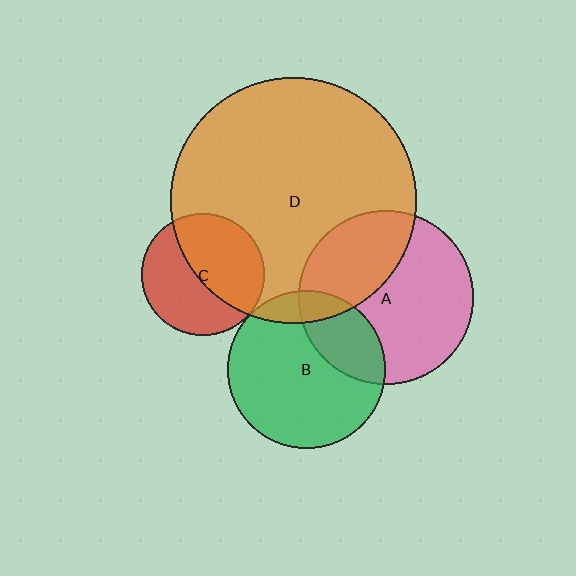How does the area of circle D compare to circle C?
Approximately 4.1 times.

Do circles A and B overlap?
Yes.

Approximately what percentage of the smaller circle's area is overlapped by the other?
Approximately 25%.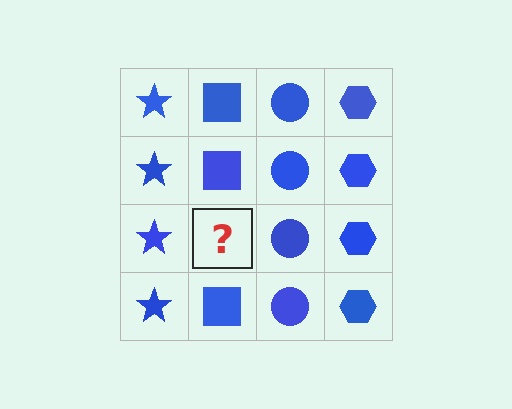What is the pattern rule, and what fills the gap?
The rule is that each column has a consistent shape. The gap should be filled with a blue square.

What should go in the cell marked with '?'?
The missing cell should contain a blue square.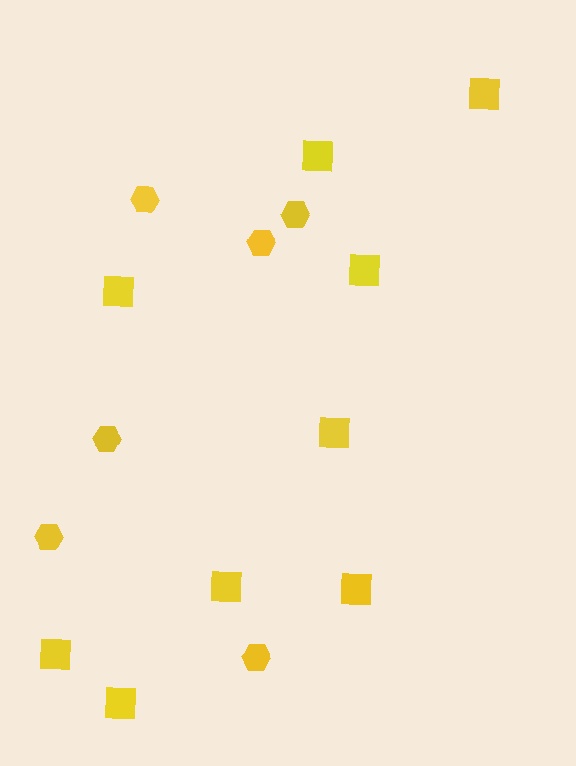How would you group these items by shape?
There are 2 groups: one group of squares (9) and one group of hexagons (6).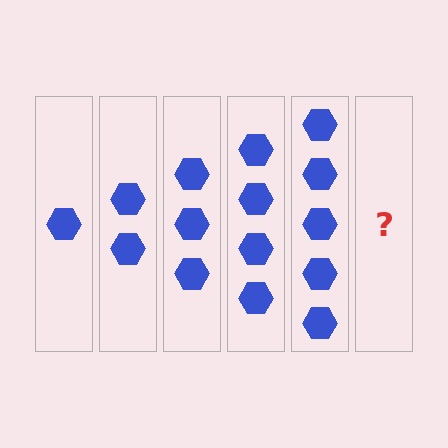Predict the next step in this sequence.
The next step is 6 hexagons.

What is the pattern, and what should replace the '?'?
The pattern is that each step adds one more hexagon. The '?' should be 6 hexagons.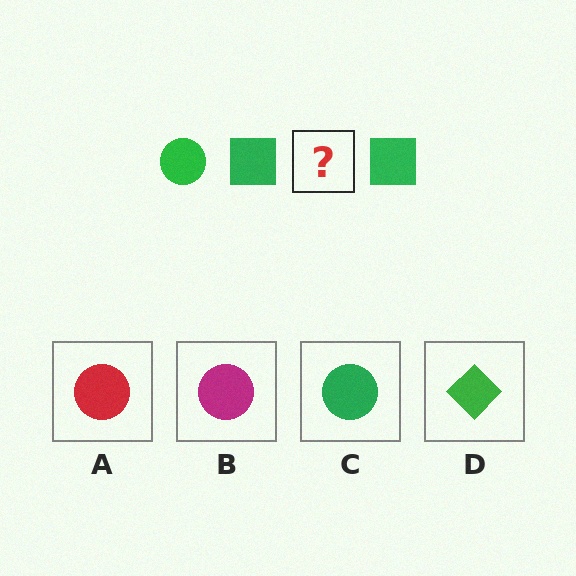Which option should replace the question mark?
Option C.